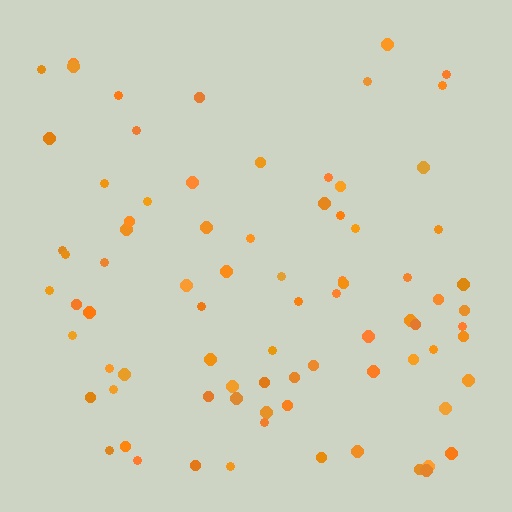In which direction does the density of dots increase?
From top to bottom, with the bottom side densest.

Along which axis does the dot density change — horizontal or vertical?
Vertical.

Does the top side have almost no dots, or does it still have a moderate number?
Still a moderate number, just noticeably fewer than the bottom.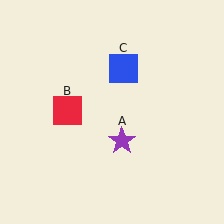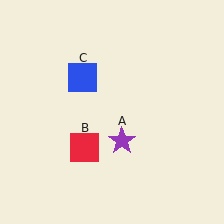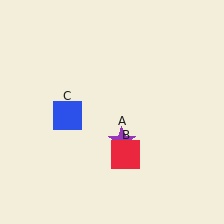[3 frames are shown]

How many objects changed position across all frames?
2 objects changed position: red square (object B), blue square (object C).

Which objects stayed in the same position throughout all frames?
Purple star (object A) remained stationary.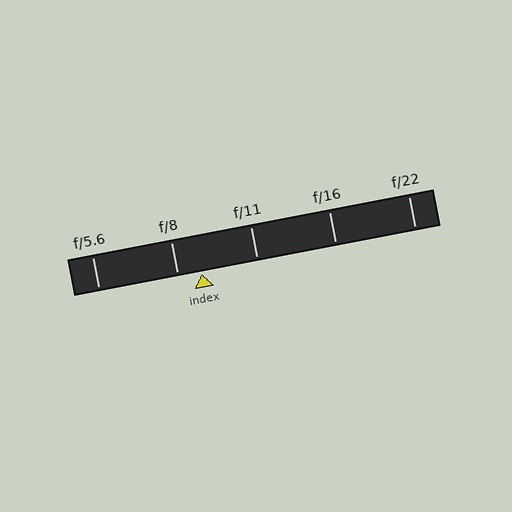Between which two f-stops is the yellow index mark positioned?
The index mark is between f/8 and f/11.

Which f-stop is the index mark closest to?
The index mark is closest to f/8.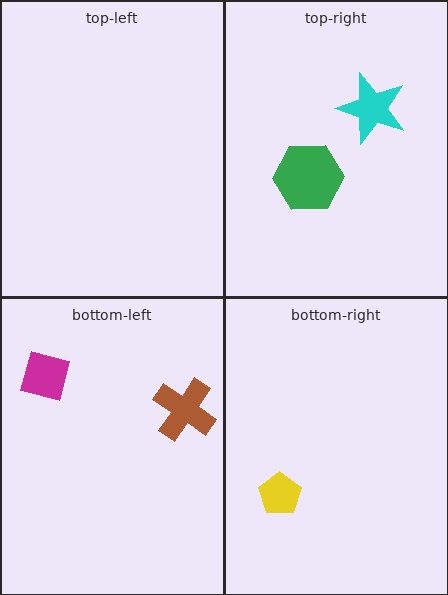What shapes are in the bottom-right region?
The yellow pentagon.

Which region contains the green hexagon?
The top-right region.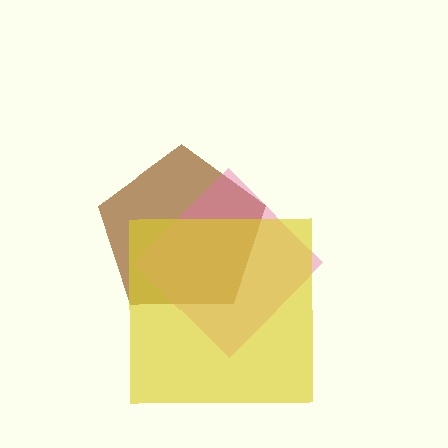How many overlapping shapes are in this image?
There are 3 overlapping shapes in the image.